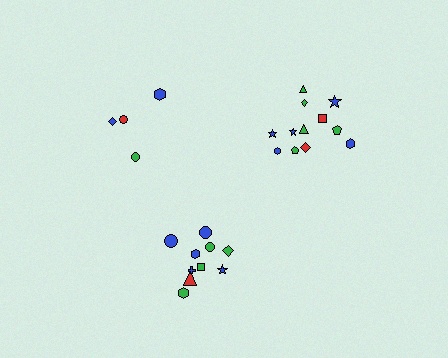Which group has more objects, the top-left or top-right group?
The top-right group.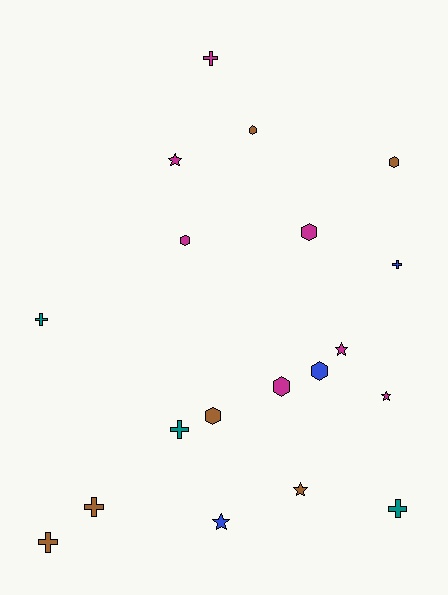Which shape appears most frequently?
Hexagon, with 7 objects.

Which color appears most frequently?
Magenta, with 7 objects.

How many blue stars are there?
There is 1 blue star.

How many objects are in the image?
There are 19 objects.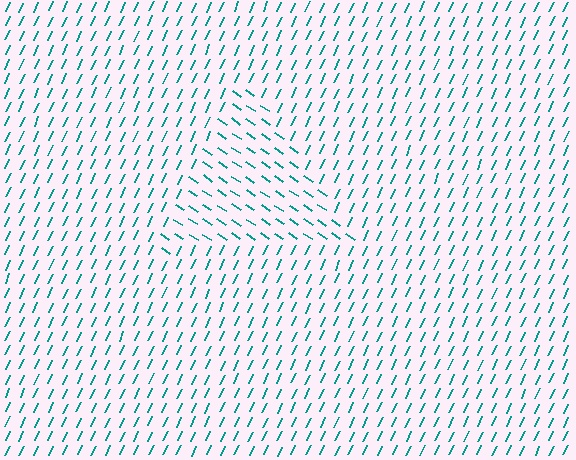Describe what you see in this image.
The image is filled with small teal line segments. A triangle region in the image has lines oriented differently from the surrounding lines, creating a visible texture boundary.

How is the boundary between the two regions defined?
The boundary is defined purely by a change in line orientation (approximately 81 degrees difference). All lines are the same color and thickness.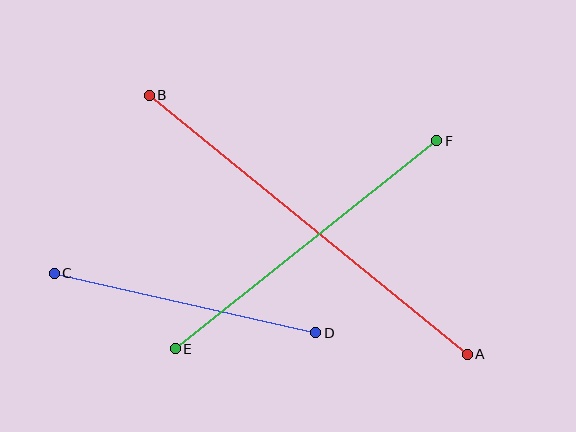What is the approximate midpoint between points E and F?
The midpoint is at approximately (306, 245) pixels.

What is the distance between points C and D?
The distance is approximately 268 pixels.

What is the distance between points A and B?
The distance is approximately 410 pixels.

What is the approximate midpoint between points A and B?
The midpoint is at approximately (308, 225) pixels.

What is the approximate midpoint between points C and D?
The midpoint is at approximately (185, 303) pixels.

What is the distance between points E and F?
The distance is approximately 334 pixels.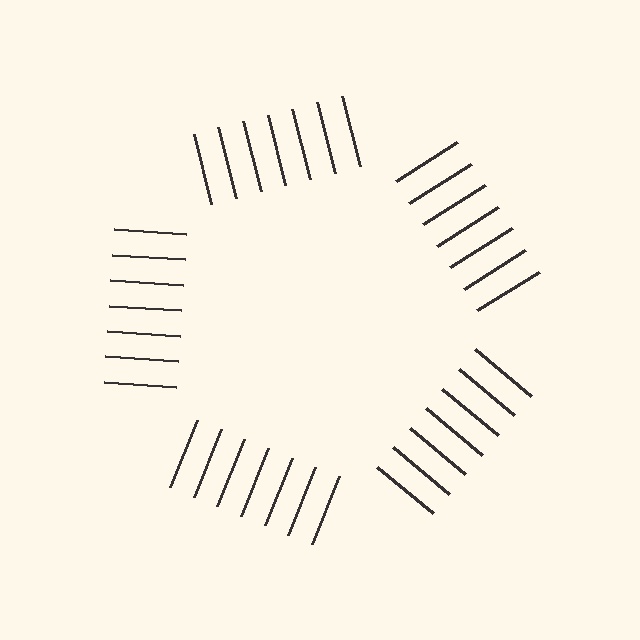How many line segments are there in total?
35 — 7 along each of the 5 edges.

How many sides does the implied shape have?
5 sides — the line-ends trace a pentagon.